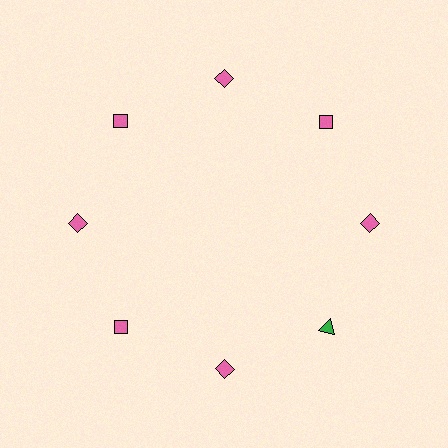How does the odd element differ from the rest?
It differs in both color (green instead of pink) and shape (triangle instead of diamond).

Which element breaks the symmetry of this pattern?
The green triangle at roughly the 4 o'clock position breaks the symmetry. All other shapes are pink diamonds.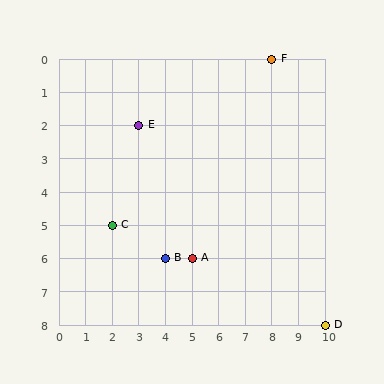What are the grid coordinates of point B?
Point B is at grid coordinates (4, 6).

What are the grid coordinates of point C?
Point C is at grid coordinates (2, 5).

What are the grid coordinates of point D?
Point D is at grid coordinates (10, 8).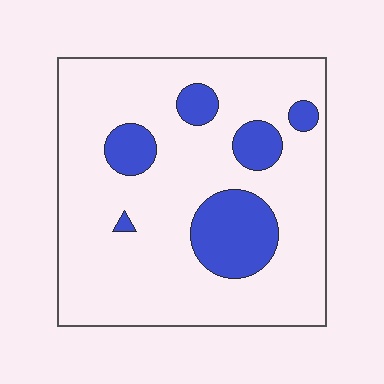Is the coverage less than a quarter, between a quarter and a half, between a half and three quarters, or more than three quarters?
Less than a quarter.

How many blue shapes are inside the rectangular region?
6.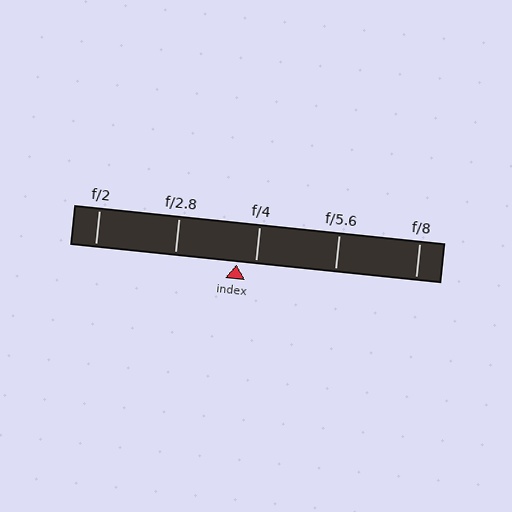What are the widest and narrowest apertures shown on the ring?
The widest aperture shown is f/2 and the narrowest is f/8.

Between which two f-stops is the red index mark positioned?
The index mark is between f/2.8 and f/4.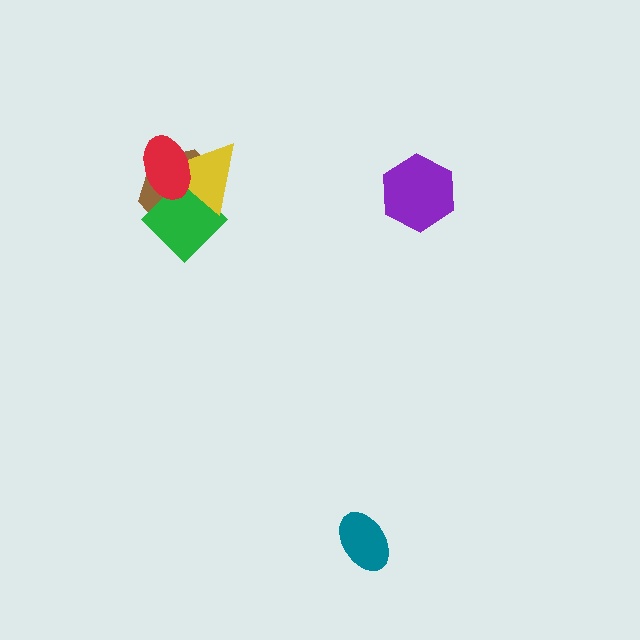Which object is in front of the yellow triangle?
The red ellipse is in front of the yellow triangle.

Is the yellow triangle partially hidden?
Yes, it is partially covered by another shape.